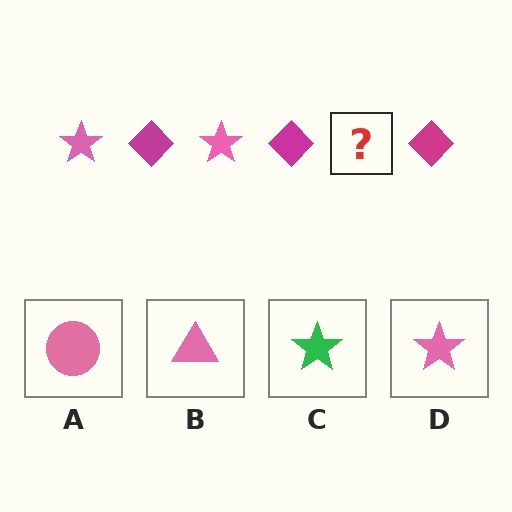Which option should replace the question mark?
Option D.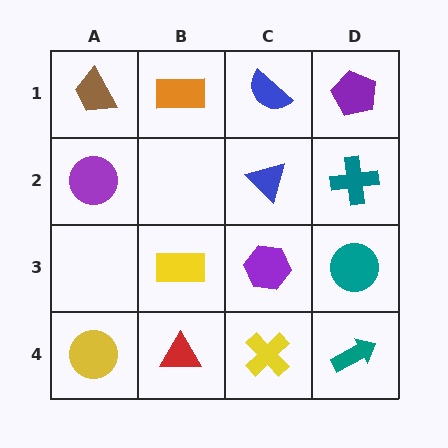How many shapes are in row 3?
3 shapes.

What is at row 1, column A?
A brown trapezoid.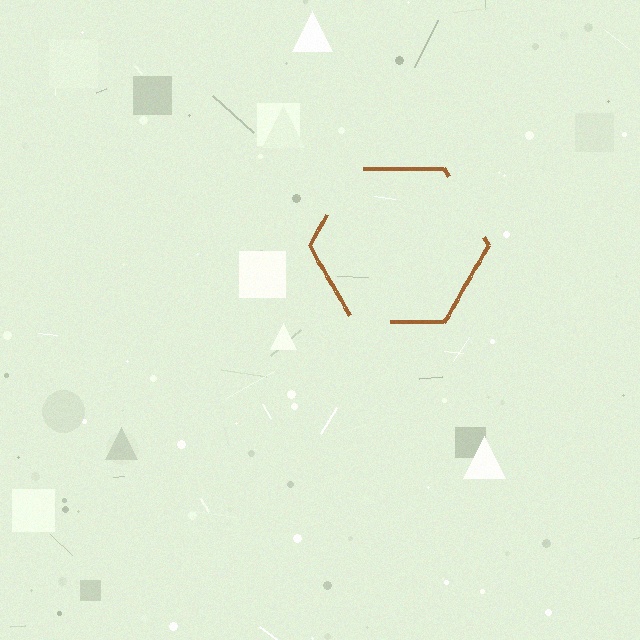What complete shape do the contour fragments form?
The contour fragments form a hexagon.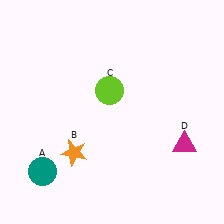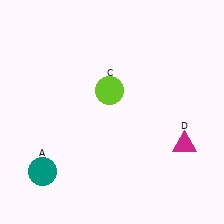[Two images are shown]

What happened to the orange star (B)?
The orange star (B) was removed in Image 2. It was in the bottom-left area of Image 1.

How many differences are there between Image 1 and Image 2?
There is 1 difference between the two images.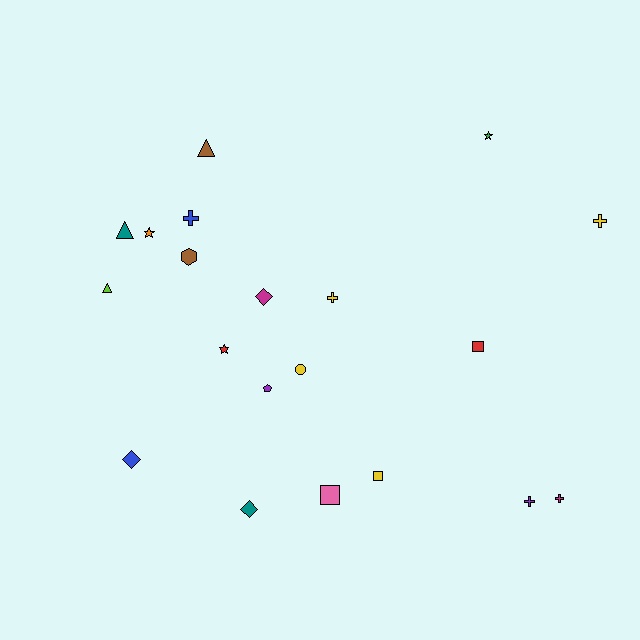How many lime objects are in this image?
There is 1 lime object.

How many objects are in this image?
There are 20 objects.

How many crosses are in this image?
There are 5 crosses.